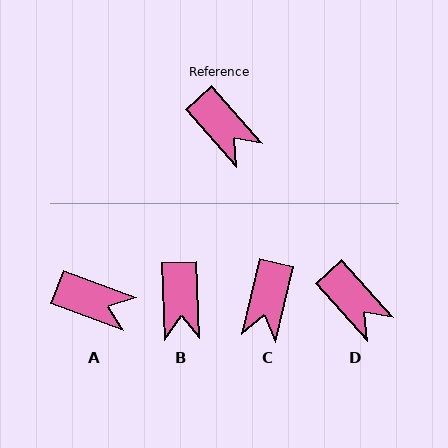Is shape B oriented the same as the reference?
No, it is off by about 39 degrees.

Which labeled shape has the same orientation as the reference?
D.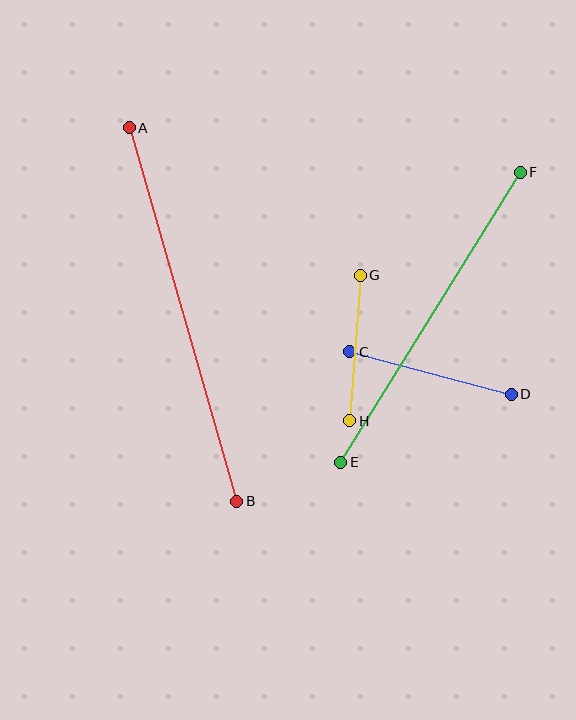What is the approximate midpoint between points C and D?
The midpoint is at approximately (431, 373) pixels.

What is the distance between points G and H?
The distance is approximately 146 pixels.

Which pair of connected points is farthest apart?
Points A and B are farthest apart.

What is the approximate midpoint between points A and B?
The midpoint is at approximately (183, 314) pixels.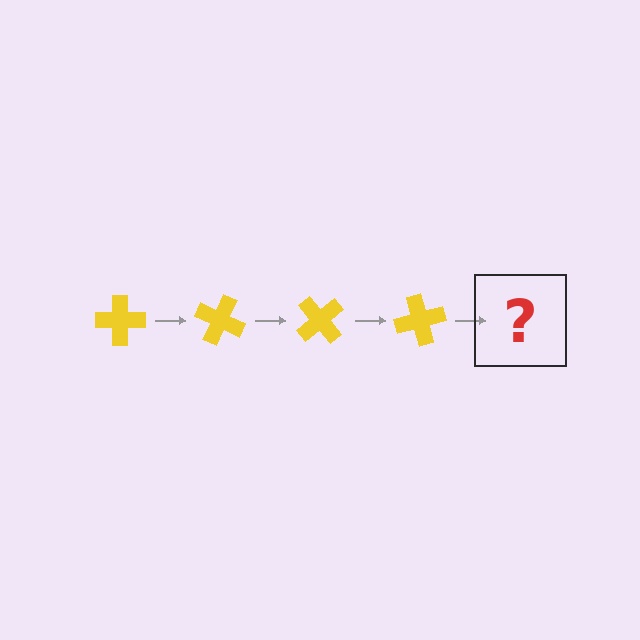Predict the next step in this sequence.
The next step is a yellow cross rotated 100 degrees.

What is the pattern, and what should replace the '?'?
The pattern is that the cross rotates 25 degrees each step. The '?' should be a yellow cross rotated 100 degrees.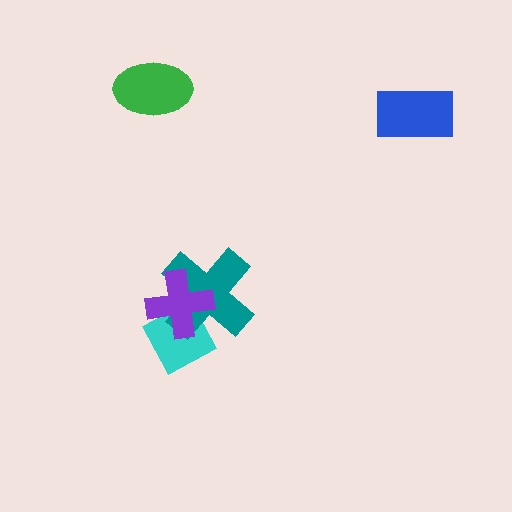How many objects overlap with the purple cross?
2 objects overlap with the purple cross.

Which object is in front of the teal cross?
The purple cross is in front of the teal cross.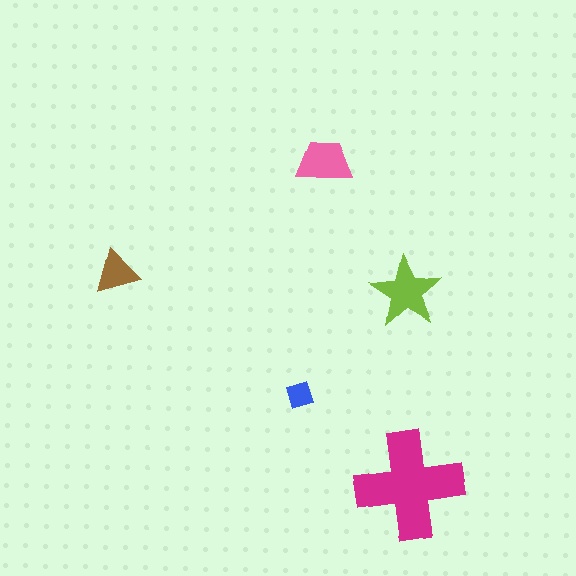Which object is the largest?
The magenta cross.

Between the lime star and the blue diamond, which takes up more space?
The lime star.